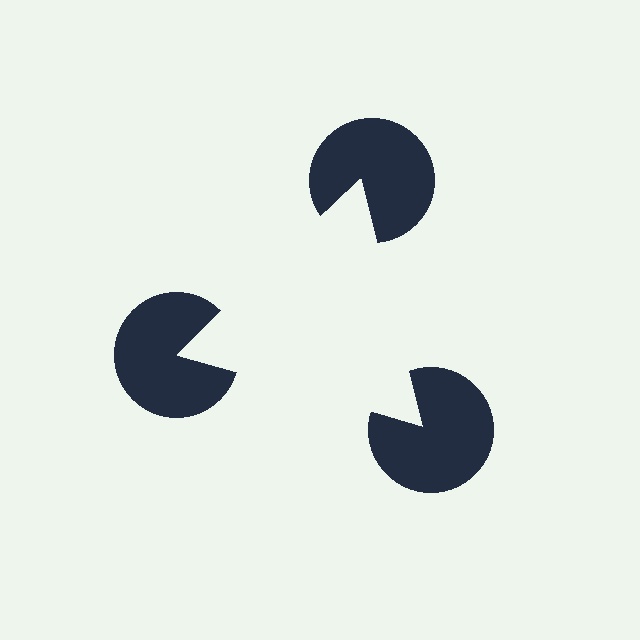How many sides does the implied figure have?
3 sides.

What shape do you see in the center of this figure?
An illusory triangle — its edges are inferred from the aligned wedge cuts in the pac-man discs, not physically drawn.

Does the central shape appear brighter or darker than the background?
It typically appears slightly brighter than the background, even though no actual brightness change is drawn.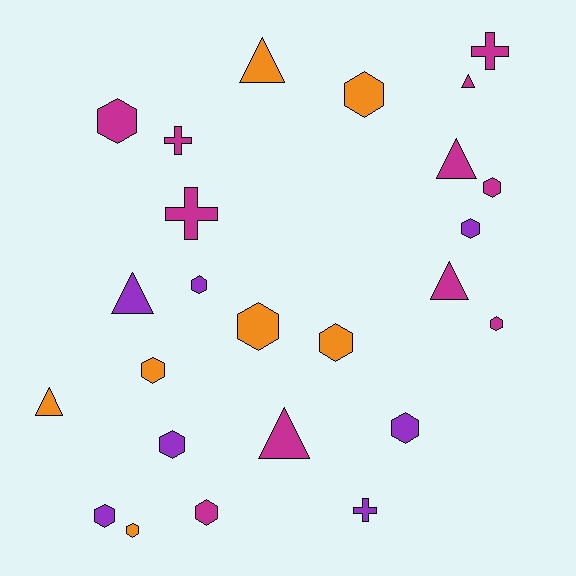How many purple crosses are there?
There is 1 purple cross.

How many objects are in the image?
There are 25 objects.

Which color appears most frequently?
Magenta, with 11 objects.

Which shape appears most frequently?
Hexagon, with 14 objects.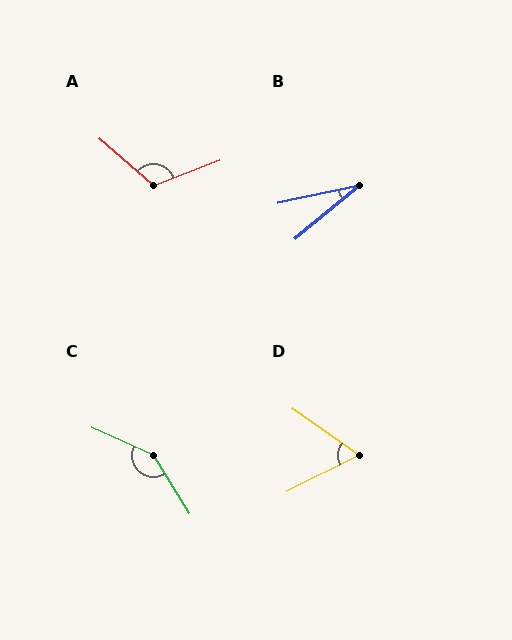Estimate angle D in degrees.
Approximately 62 degrees.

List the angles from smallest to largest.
B (28°), D (62°), A (118°), C (146°).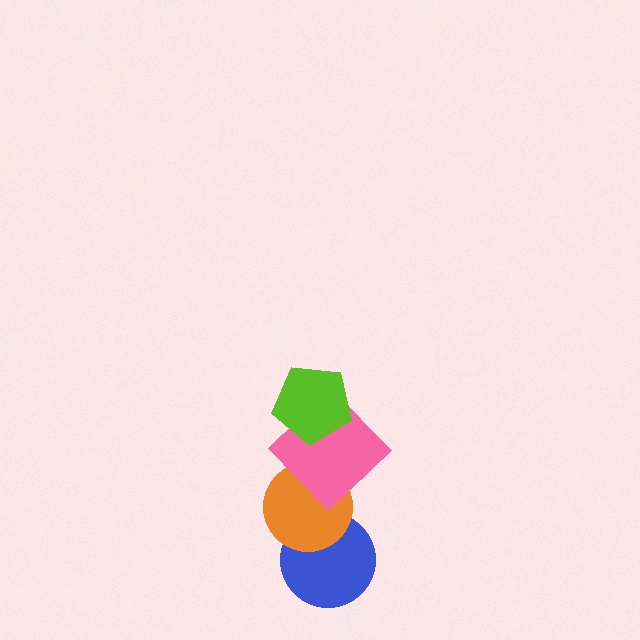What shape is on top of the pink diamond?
The lime pentagon is on top of the pink diamond.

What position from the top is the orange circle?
The orange circle is 3rd from the top.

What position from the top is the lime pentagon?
The lime pentagon is 1st from the top.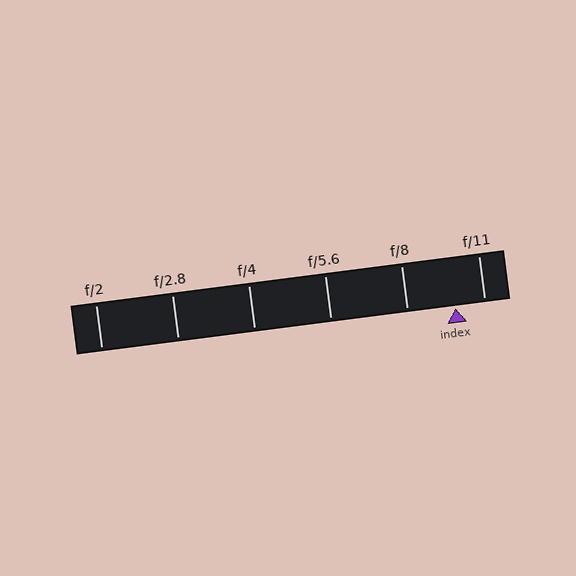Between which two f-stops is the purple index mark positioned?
The index mark is between f/8 and f/11.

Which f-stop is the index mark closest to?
The index mark is closest to f/11.